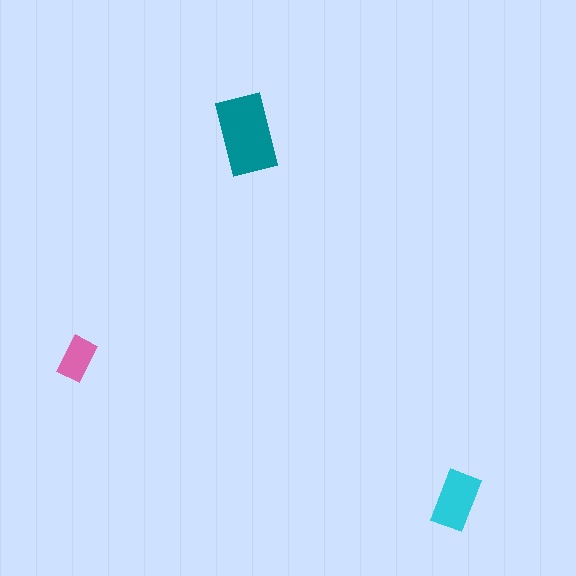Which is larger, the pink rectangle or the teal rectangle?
The teal one.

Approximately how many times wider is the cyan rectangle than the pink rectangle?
About 1.5 times wider.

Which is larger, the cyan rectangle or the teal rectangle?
The teal one.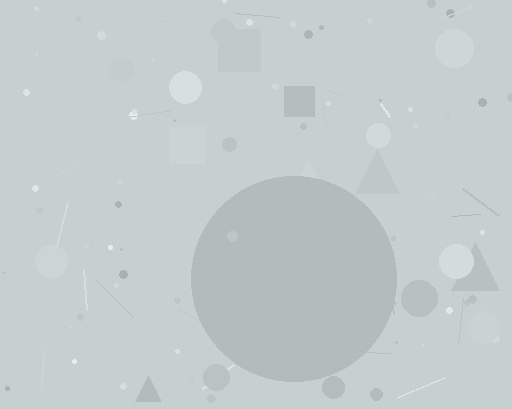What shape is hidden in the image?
A circle is hidden in the image.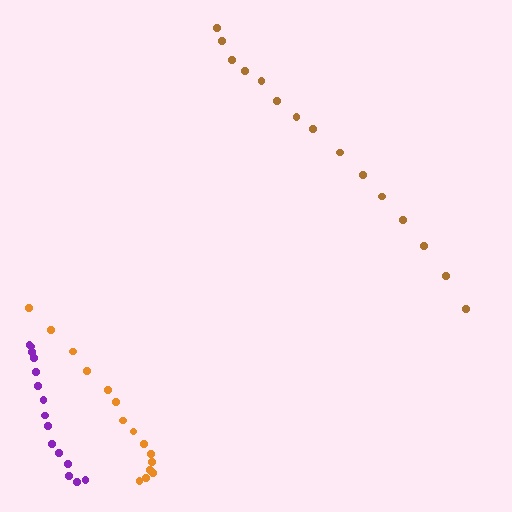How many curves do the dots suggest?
There are 3 distinct paths.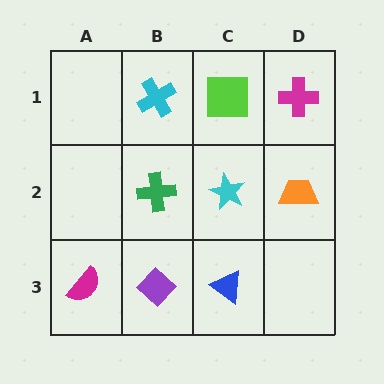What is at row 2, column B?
A green cross.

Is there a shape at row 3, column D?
No, that cell is empty.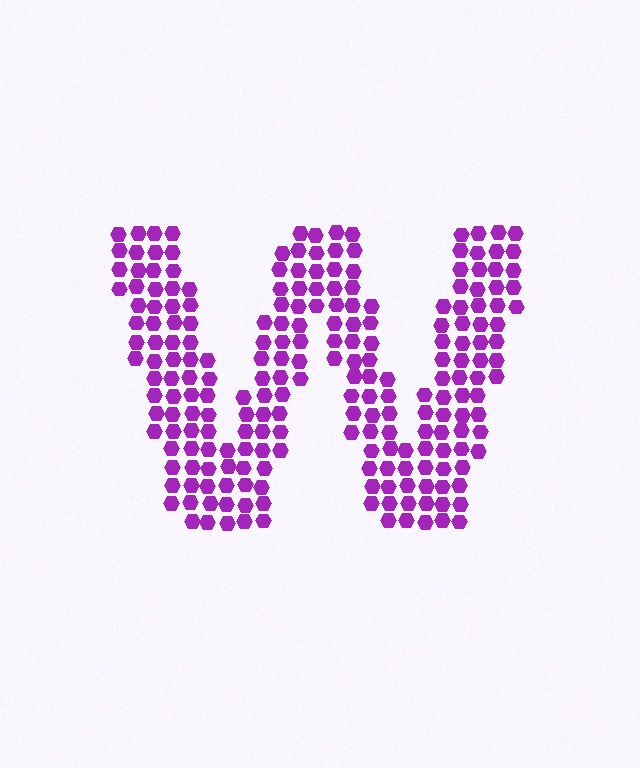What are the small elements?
The small elements are hexagons.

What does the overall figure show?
The overall figure shows the letter W.